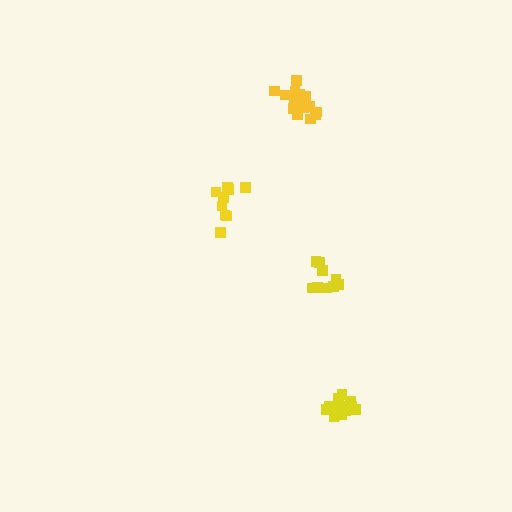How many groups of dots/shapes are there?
There are 4 groups.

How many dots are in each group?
Group 1: 15 dots, Group 2: 9 dots, Group 3: 9 dots, Group 4: 15 dots (48 total).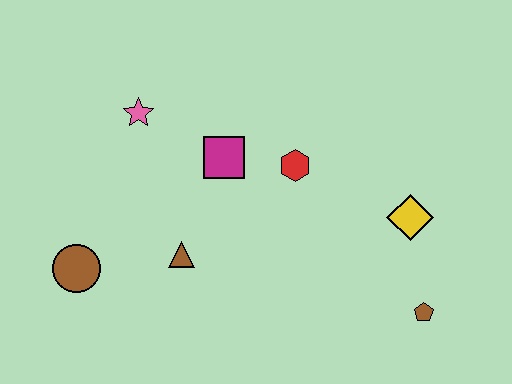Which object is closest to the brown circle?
The brown triangle is closest to the brown circle.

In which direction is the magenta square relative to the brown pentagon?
The magenta square is to the left of the brown pentagon.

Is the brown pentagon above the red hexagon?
No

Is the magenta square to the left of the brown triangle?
No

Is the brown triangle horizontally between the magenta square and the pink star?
Yes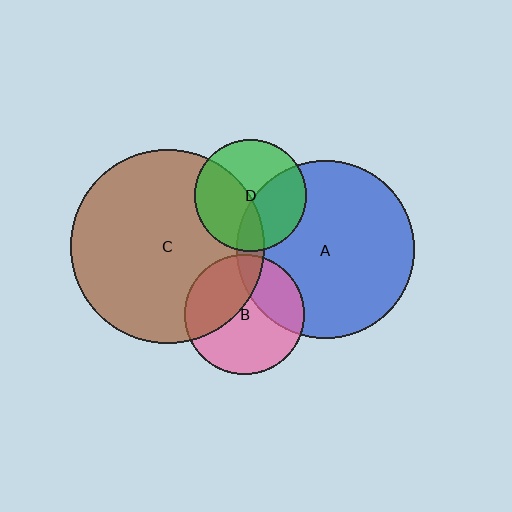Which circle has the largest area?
Circle C (brown).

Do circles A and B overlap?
Yes.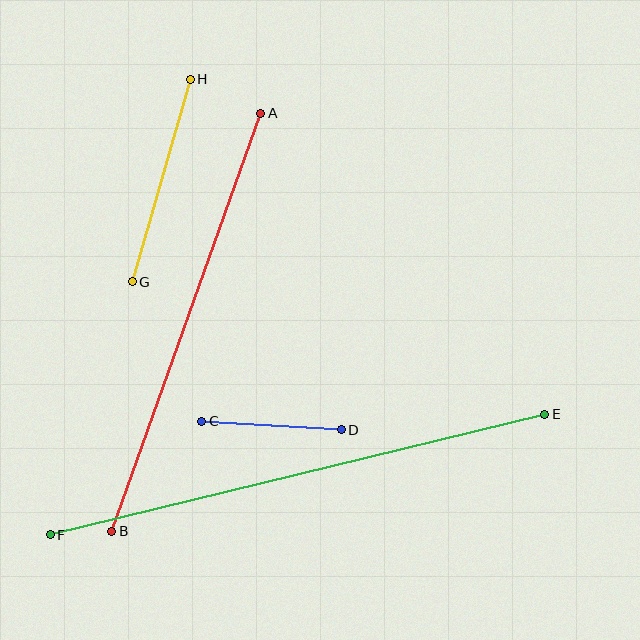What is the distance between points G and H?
The distance is approximately 211 pixels.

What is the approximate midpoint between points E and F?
The midpoint is at approximately (297, 474) pixels.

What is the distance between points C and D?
The distance is approximately 140 pixels.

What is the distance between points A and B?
The distance is approximately 444 pixels.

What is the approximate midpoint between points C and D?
The midpoint is at approximately (272, 425) pixels.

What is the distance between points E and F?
The distance is approximately 509 pixels.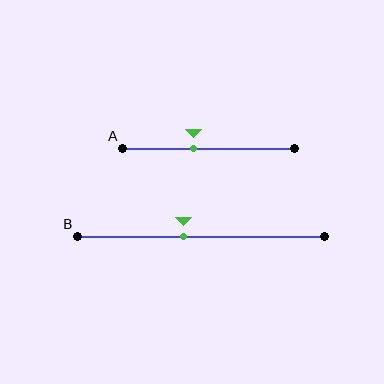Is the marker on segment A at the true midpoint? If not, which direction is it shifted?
No, the marker on segment A is shifted to the left by about 9% of the segment length.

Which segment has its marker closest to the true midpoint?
Segment B has its marker closest to the true midpoint.